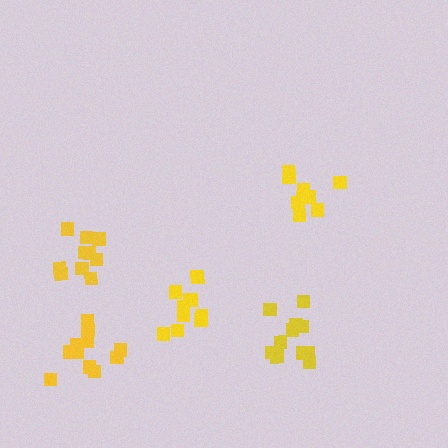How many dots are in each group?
Group 1: 12 dots, Group 2: 9 dots, Group 3: 10 dots, Group 4: 11 dots, Group 5: 11 dots (53 total).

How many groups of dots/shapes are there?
There are 5 groups.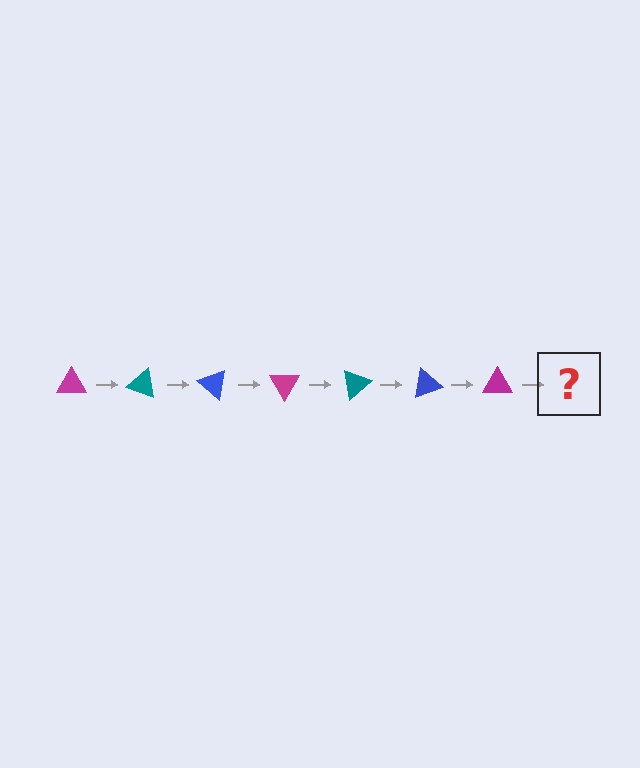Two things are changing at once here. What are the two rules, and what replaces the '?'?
The two rules are that it rotates 20 degrees each step and the color cycles through magenta, teal, and blue. The '?' should be a teal triangle, rotated 140 degrees from the start.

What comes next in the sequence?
The next element should be a teal triangle, rotated 140 degrees from the start.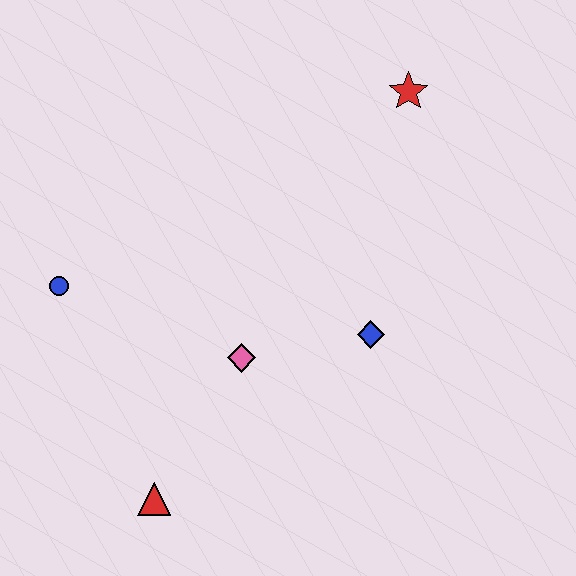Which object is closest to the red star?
The blue diamond is closest to the red star.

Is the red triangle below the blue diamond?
Yes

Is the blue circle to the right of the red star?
No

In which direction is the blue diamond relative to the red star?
The blue diamond is below the red star.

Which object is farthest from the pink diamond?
The red star is farthest from the pink diamond.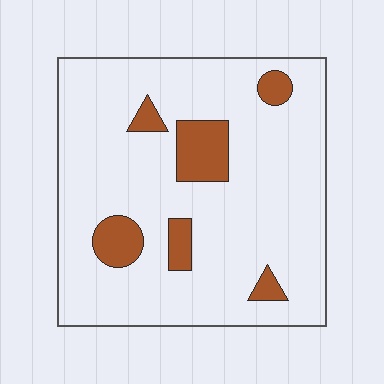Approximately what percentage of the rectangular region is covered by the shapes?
Approximately 15%.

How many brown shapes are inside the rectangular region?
6.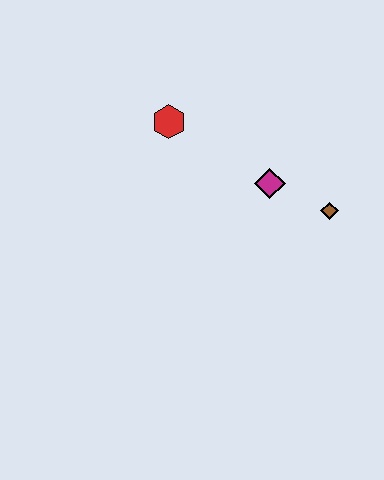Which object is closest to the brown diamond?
The magenta diamond is closest to the brown diamond.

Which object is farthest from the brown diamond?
The red hexagon is farthest from the brown diamond.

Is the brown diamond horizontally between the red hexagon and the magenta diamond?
No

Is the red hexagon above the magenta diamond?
Yes